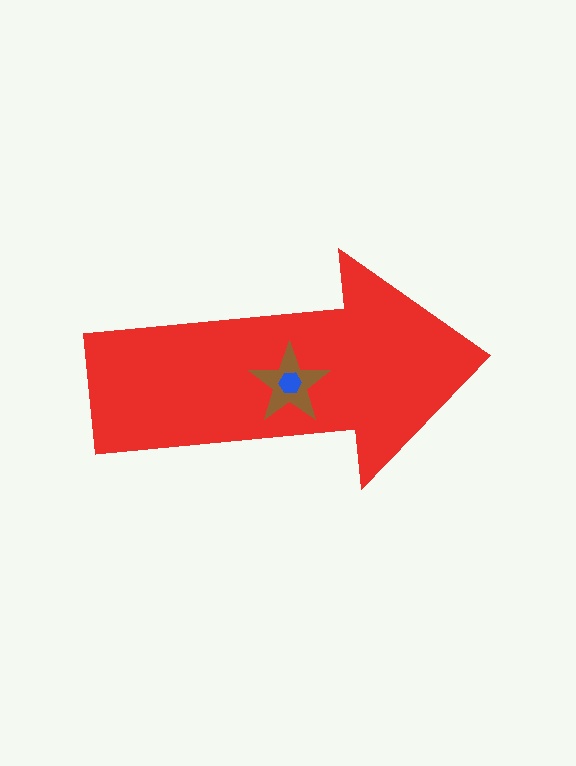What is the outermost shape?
The red arrow.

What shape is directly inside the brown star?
The blue hexagon.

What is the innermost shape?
The blue hexagon.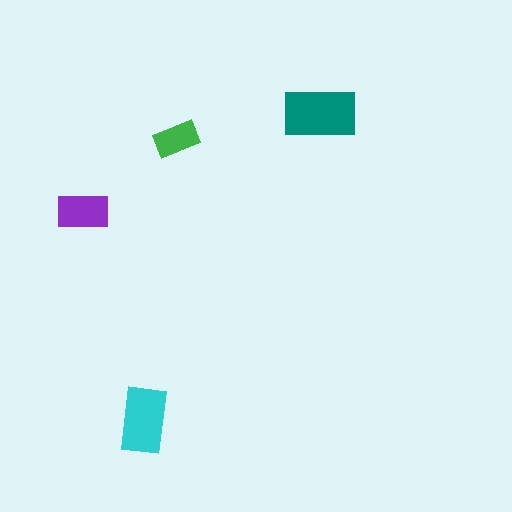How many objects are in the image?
There are 4 objects in the image.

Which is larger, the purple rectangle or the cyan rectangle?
The cyan one.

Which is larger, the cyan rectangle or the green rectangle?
The cyan one.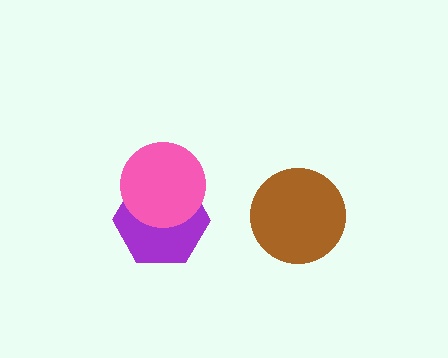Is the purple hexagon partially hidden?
Yes, it is partially covered by another shape.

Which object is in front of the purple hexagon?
The pink circle is in front of the purple hexagon.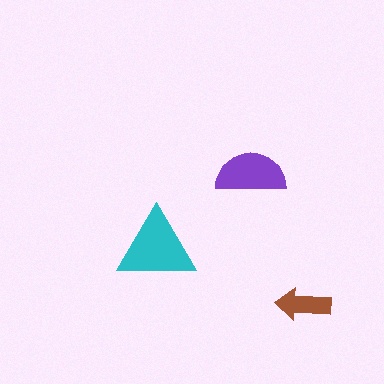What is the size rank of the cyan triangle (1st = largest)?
1st.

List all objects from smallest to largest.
The brown arrow, the purple semicircle, the cyan triangle.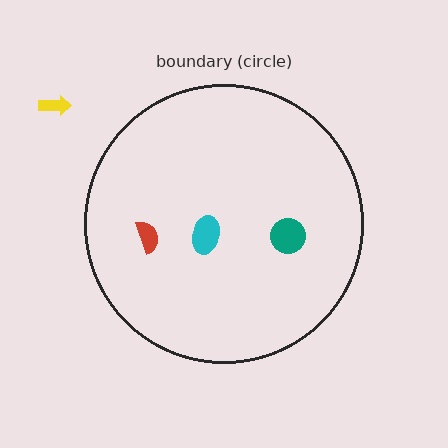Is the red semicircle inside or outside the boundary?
Inside.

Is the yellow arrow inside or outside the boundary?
Outside.